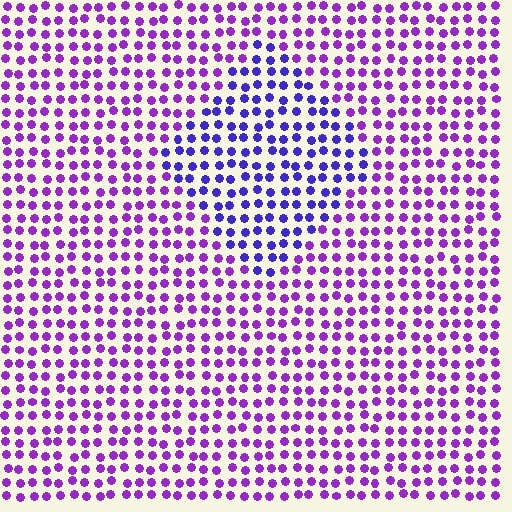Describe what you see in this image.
The image is filled with small purple elements in a uniform arrangement. A diamond-shaped region is visible where the elements are tinted to a slightly different hue, forming a subtle color boundary.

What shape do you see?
I see a diamond.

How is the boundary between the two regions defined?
The boundary is defined purely by a slight shift in hue (about 35 degrees). Spacing, size, and orientation are identical on both sides.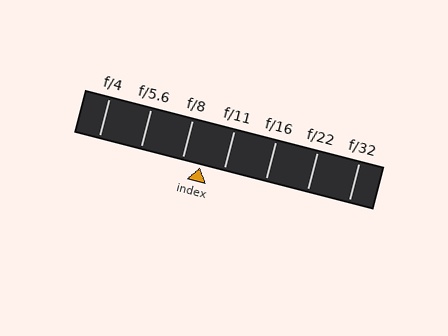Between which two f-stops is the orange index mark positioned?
The index mark is between f/8 and f/11.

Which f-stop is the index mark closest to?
The index mark is closest to f/8.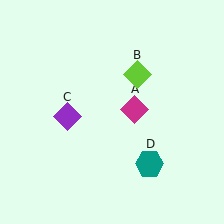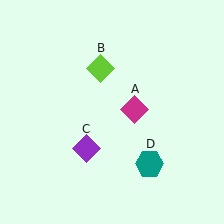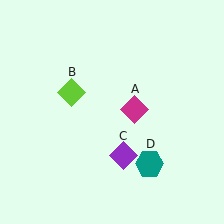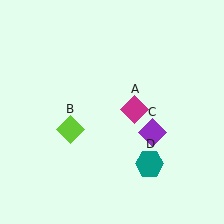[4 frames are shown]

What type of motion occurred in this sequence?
The lime diamond (object B), purple diamond (object C) rotated counterclockwise around the center of the scene.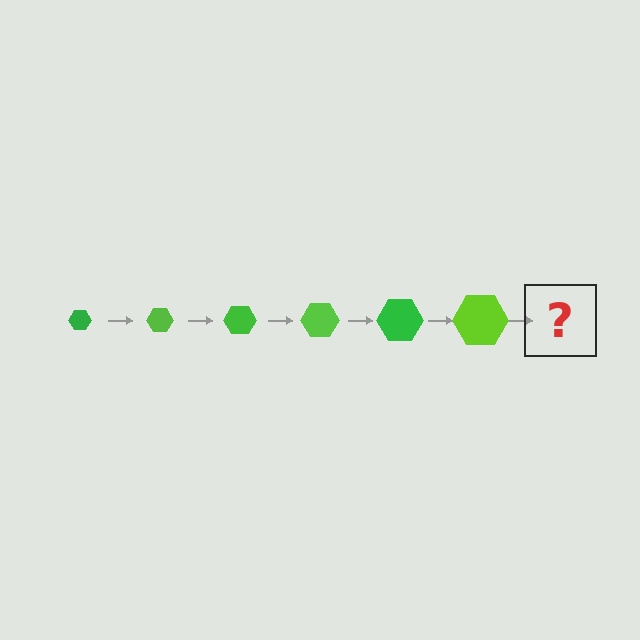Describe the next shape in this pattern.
It should be a green hexagon, larger than the previous one.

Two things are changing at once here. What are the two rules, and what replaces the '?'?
The two rules are that the hexagon grows larger each step and the color cycles through green and lime. The '?' should be a green hexagon, larger than the previous one.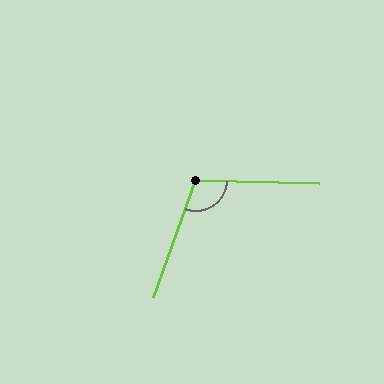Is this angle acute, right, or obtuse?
It is obtuse.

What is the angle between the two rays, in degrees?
Approximately 108 degrees.